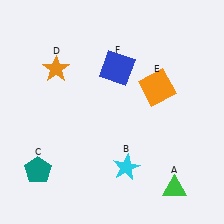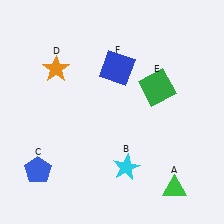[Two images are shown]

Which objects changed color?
C changed from teal to blue. E changed from orange to green.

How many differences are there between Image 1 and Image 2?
There are 2 differences between the two images.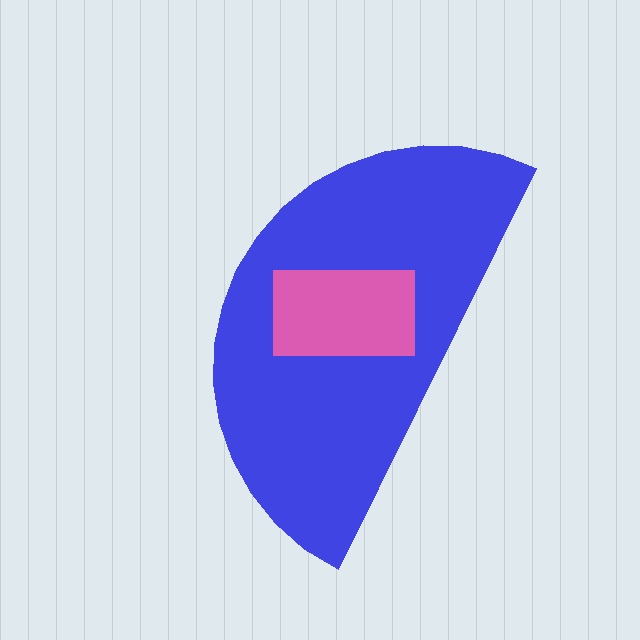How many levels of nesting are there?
2.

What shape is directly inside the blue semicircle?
The pink rectangle.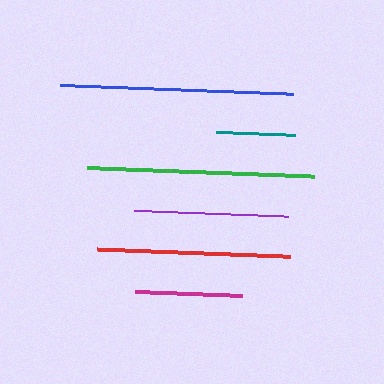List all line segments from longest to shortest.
From longest to shortest: blue, green, red, purple, magenta, teal.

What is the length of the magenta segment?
The magenta segment is approximately 107 pixels long.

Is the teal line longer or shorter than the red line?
The red line is longer than the teal line.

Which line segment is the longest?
The blue line is the longest at approximately 233 pixels.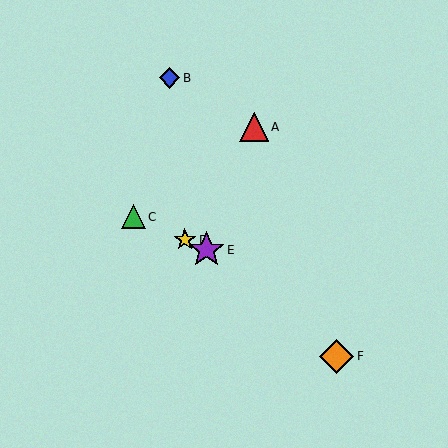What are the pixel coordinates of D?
Object D is at (185, 240).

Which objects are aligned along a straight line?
Objects C, D, E are aligned along a straight line.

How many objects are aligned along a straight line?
3 objects (C, D, E) are aligned along a straight line.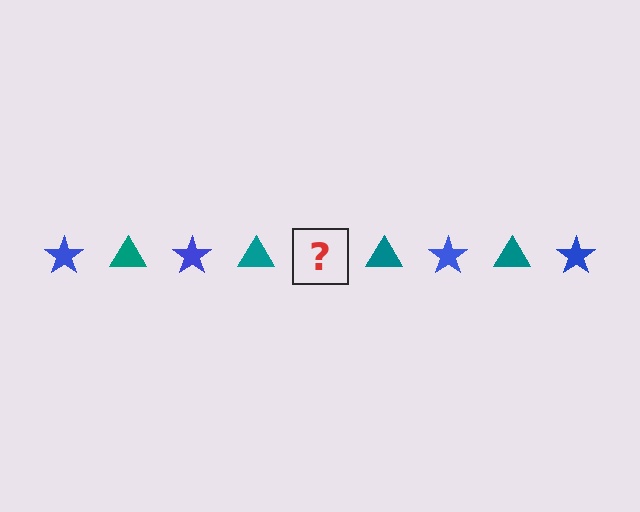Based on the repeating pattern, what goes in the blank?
The blank should be a blue star.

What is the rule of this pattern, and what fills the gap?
The rule is that the pattern alternates between blue star and teal triangle. The gap should be filled with a blue star.